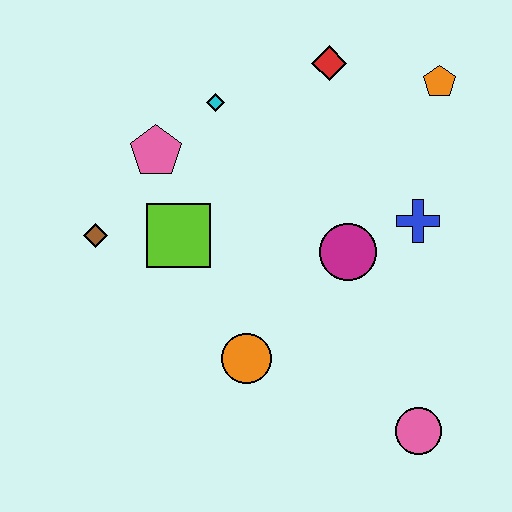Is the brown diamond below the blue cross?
Yes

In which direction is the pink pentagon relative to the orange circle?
The pink pentagon is above the orange circle.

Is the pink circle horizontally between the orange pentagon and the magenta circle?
Yes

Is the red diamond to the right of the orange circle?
Yes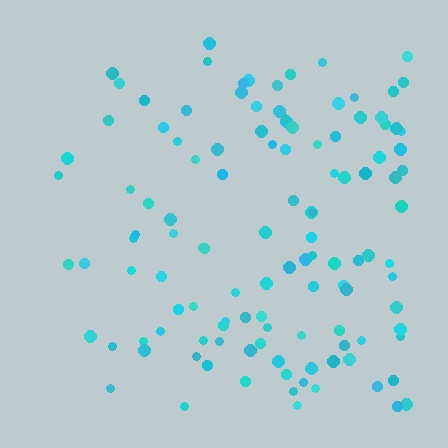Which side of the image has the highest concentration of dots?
The right.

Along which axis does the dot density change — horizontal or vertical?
Horizontal.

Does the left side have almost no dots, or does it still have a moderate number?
Still a moderate number, just noticeably fewer than the right.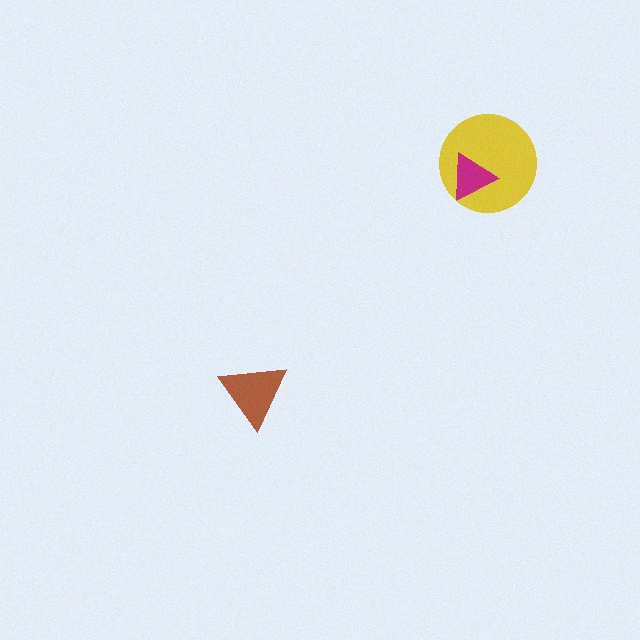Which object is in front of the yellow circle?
The magenta triangle is in front of the yellow circle.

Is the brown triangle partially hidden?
No, no other shape covers it.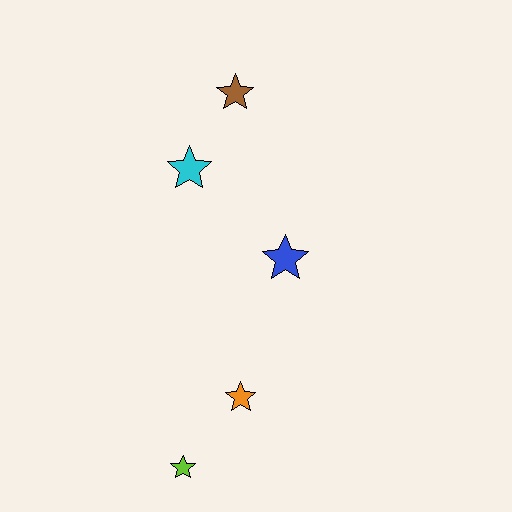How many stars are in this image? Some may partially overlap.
There are 5 stars.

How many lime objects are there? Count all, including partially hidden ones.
There is 1 lime object.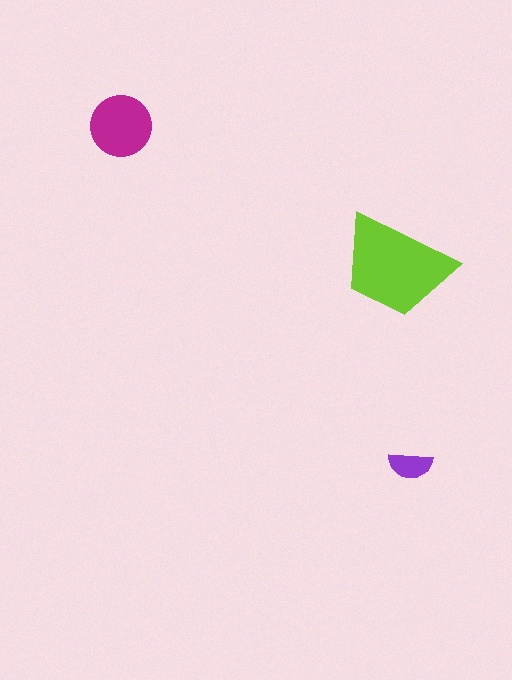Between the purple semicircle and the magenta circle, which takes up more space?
The magenta circle.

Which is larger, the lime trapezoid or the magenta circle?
The lime trapezoid.